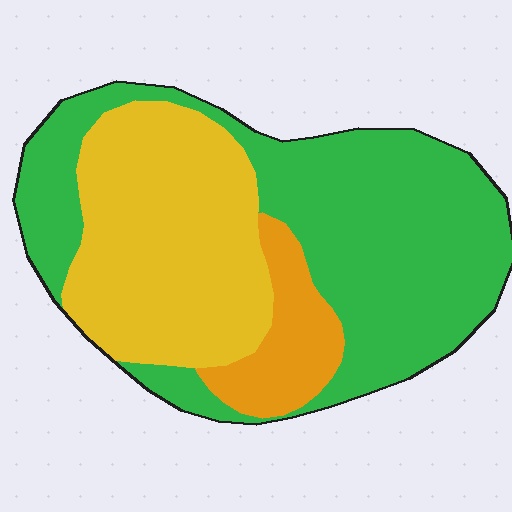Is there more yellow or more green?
Green.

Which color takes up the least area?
Orange, at roughly 10%.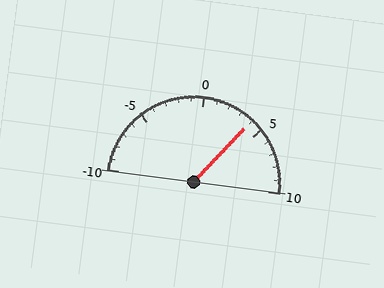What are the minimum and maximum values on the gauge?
The gauge ranges from -10 to 10.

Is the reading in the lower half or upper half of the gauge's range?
The reading is in the upper half of the range (-10 to 10).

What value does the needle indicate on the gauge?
The needle indicates approximately 4.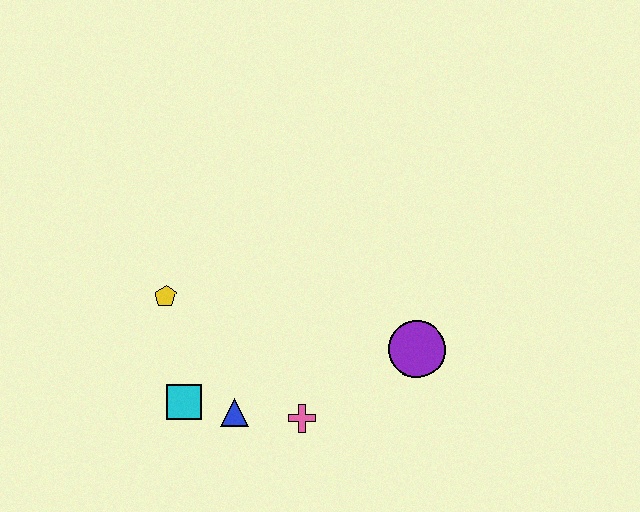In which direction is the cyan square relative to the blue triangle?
The cyan square is to the left of the blue triangle.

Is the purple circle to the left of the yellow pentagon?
No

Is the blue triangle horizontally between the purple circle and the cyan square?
Yes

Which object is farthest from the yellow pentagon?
The purple circle is farthest from the yellow pentagon.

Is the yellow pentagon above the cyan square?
Yes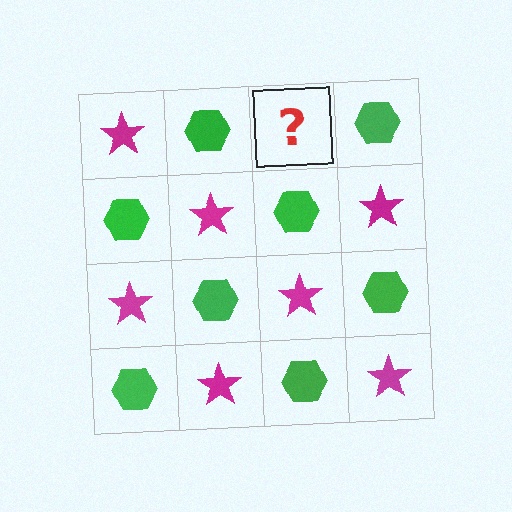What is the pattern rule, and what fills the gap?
The rule is that it alternates magenta star and green hexagon in a checkerboard pattern. The gap should be filled with a magenta star.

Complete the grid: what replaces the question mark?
The question mark should be replaced with a magenta star.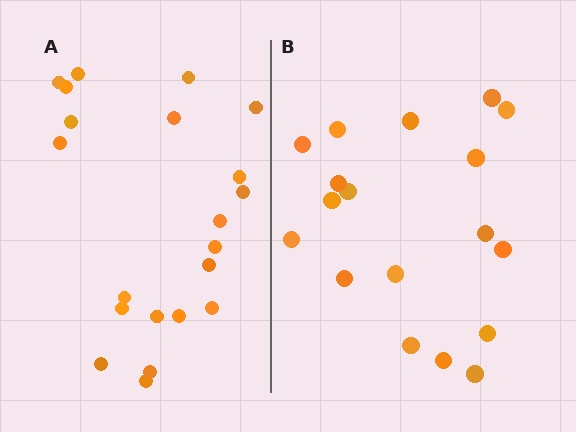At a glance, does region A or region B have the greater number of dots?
Region A (the left region) has more dots.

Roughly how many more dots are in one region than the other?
Region A has just a few more — roughly 2 or 3 more dots than region B.